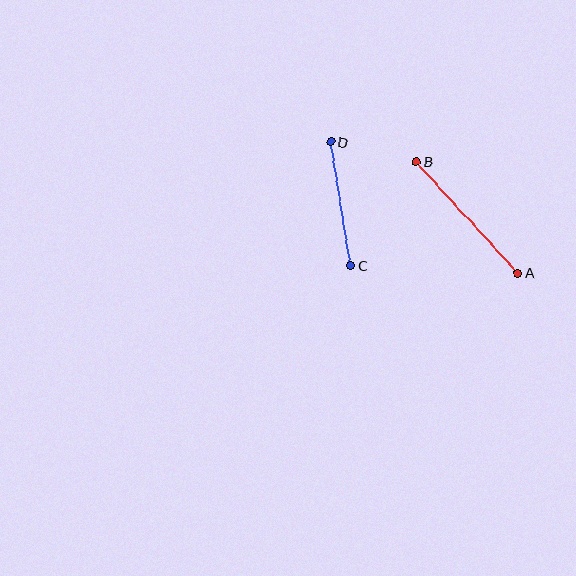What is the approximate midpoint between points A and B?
The midpoint is at approximately (467, 217) pixels.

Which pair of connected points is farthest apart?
Points A and B are farthest apart.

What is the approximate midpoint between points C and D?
The midpoint is at approximately (341, 204) pixels.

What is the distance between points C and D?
The distance is approximately 125 pixels.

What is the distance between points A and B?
The distance is approximately 151 pixels.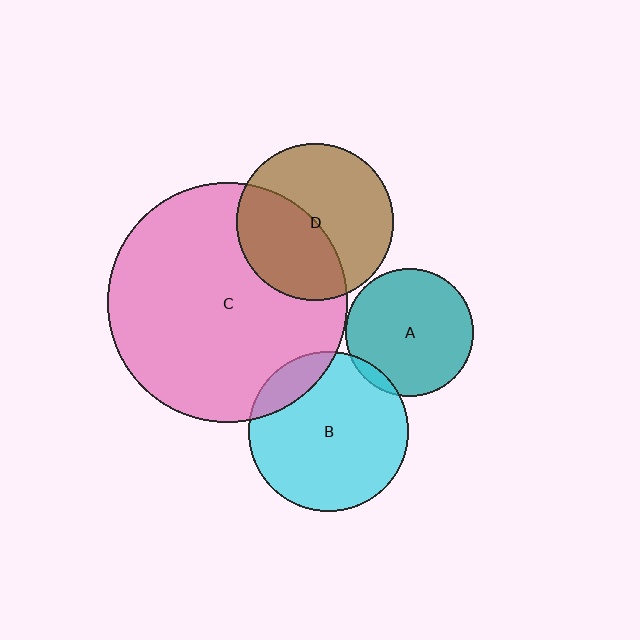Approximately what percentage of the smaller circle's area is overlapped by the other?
Approximately 5%.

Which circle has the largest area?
Circle C (pink).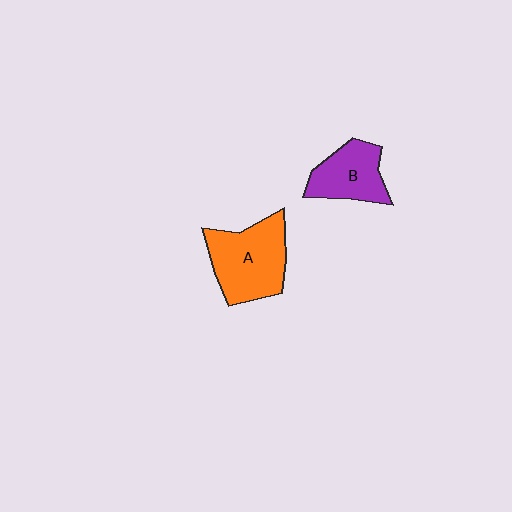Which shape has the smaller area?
Shape B (purple).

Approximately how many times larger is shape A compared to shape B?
Approximately 1.5 times.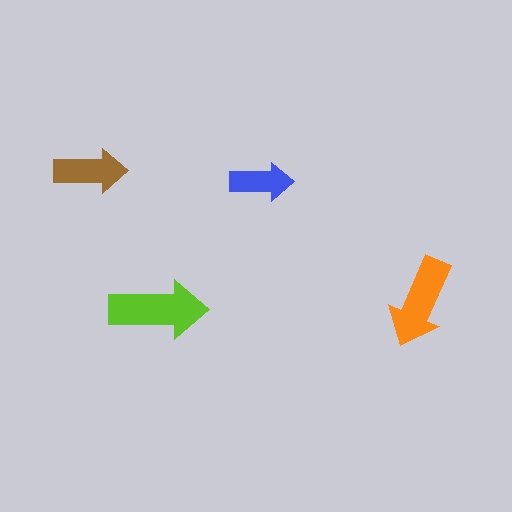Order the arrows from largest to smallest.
the lime one, the orange one, the brown one, the blue one.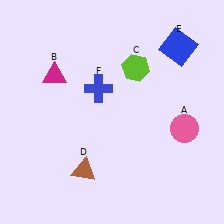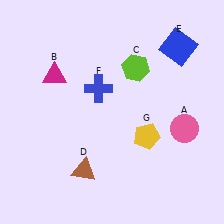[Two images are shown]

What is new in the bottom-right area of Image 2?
A yellow pentagon (G) was added in the bottom-right area of Image 2.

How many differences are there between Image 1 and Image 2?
There is 1 difference between the two images.